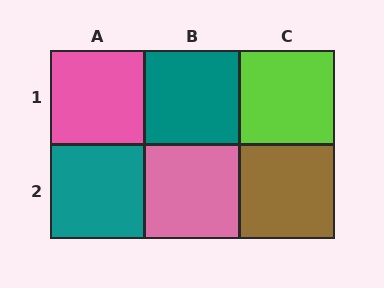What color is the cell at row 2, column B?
Pink.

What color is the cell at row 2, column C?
Brown.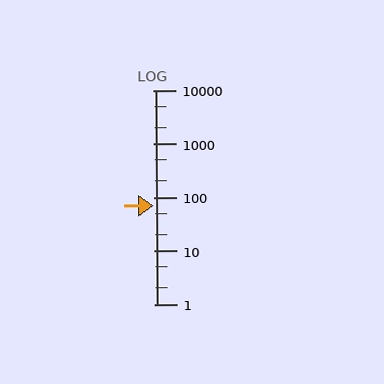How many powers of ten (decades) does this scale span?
The scale spans 4 decades, from 1 to 10000.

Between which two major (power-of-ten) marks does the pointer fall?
The pointer is between 10 and 100.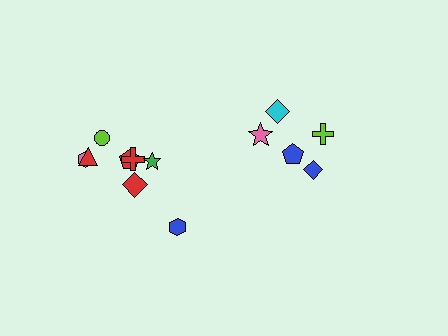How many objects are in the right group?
There are 5 objects.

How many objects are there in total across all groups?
There are 13 objects.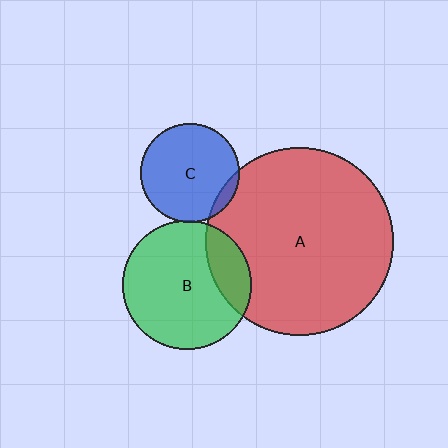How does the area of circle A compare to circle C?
Approximately 3.6 times.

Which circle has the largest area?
Circle A (red).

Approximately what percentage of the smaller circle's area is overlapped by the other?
Approximately 5%.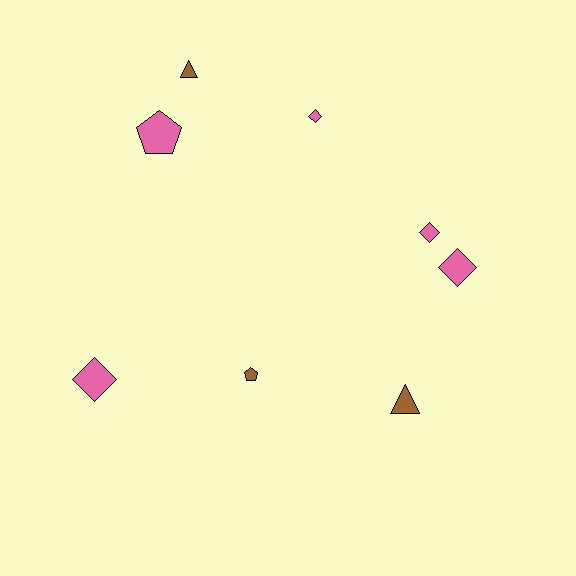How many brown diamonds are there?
There are no brown diamonds.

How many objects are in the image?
There are 8 objects.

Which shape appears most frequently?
Diamond, with 4 objects.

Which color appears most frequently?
Pink, with 5 objects.